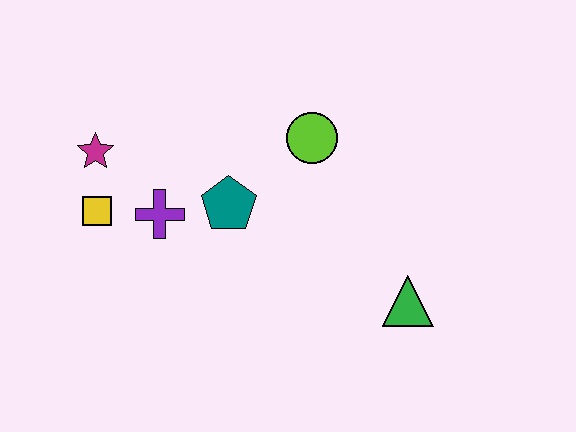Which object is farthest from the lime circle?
The yellow square is farthest from the lime circle.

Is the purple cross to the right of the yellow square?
Yes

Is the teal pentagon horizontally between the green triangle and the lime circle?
No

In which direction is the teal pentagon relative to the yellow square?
The teal pentagon is to the right of the yellow square.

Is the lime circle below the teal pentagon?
No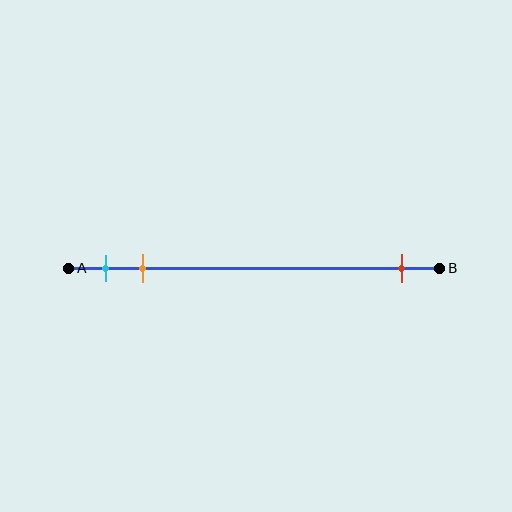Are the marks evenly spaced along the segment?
No, the marks are not evenly spaced.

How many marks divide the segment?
There are 3 marks dividing the segment.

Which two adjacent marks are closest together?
The cyan and orange marks are the closest adjacent pair.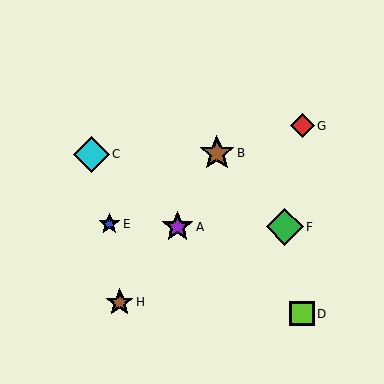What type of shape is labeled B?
Shape B is a brown star.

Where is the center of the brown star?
The center of the brown star is at (217, 153).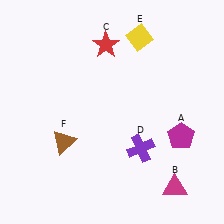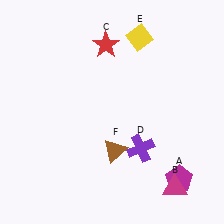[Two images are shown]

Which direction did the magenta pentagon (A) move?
The magenta pentagon (A) moved down.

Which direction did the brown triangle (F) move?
The brown triangle (F) moved right.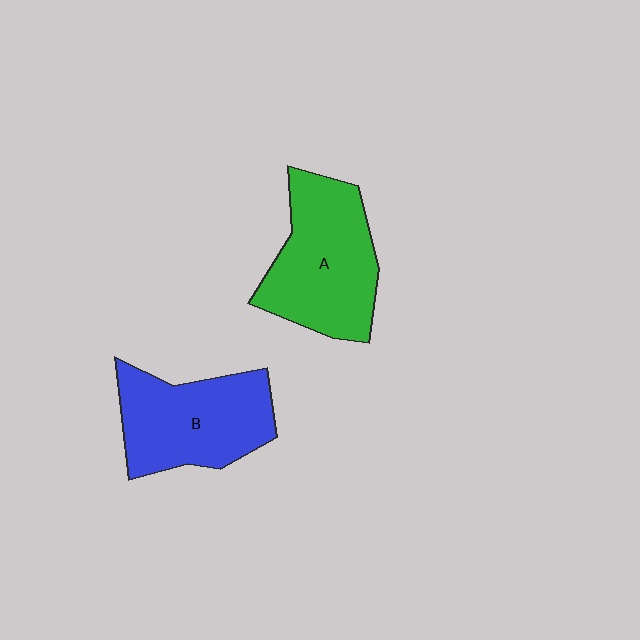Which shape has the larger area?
Shape A (green).